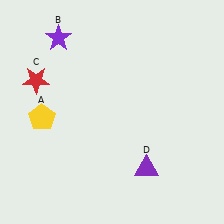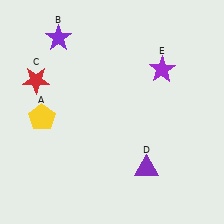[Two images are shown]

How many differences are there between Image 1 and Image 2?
There is 1 difference between the two images.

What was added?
A purple star (E) was added in Image 2.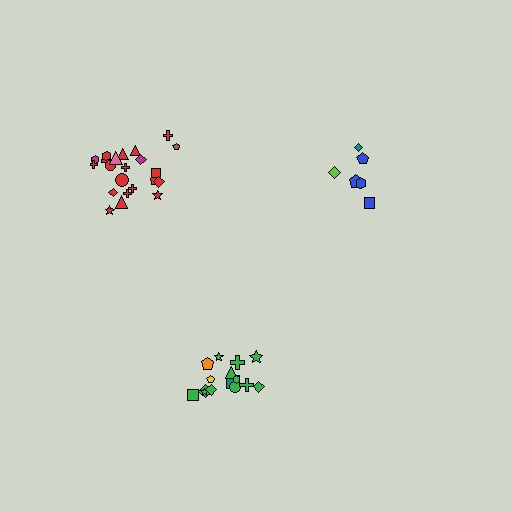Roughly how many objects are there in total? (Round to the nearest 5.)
Roughly 45 objects in total.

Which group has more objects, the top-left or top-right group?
The top-left group.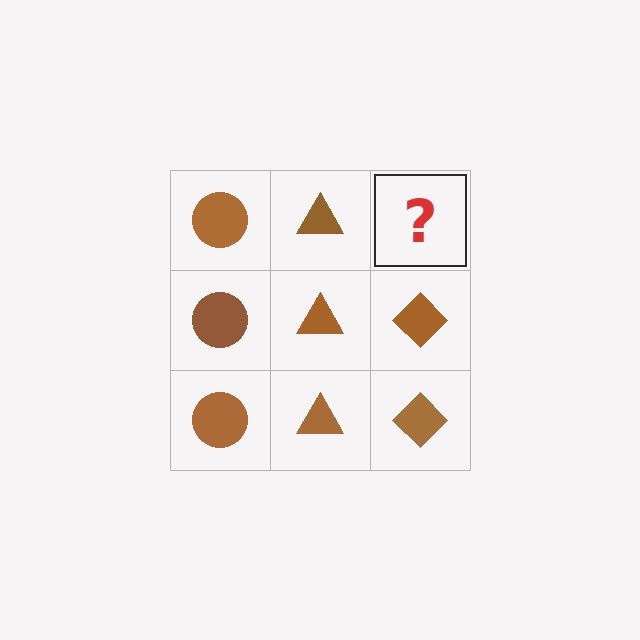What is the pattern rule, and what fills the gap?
The rule is that each column has a consistent shape. The gap should be filled with a brown diamond.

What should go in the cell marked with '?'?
The missing cell should contain a brown diamond.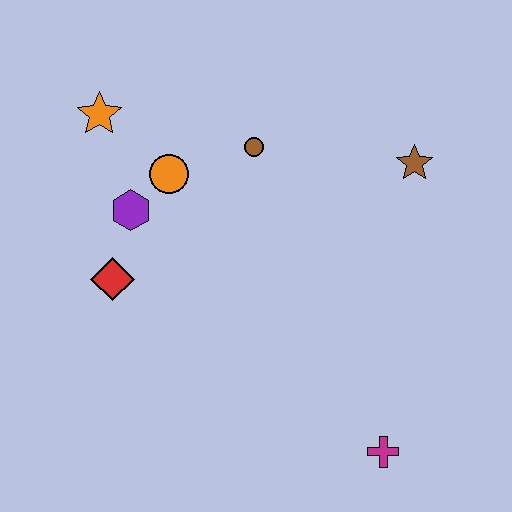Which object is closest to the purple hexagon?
The orange circle is closest to the purple hexagon.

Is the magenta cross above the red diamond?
No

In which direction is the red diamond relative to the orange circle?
The red diamond is below the orange circle.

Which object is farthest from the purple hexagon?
The magenta cross is farthest from the purple hexagon.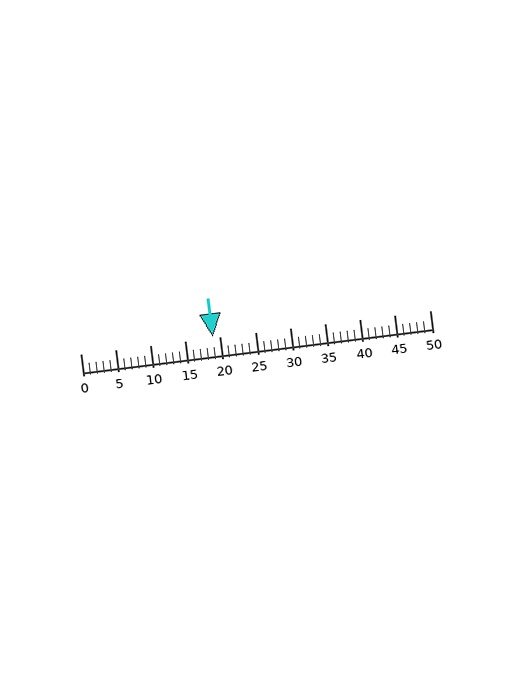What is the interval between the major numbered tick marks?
The major tick marks are spaced 5 units apart.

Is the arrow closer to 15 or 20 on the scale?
The arrow is closer to 20.